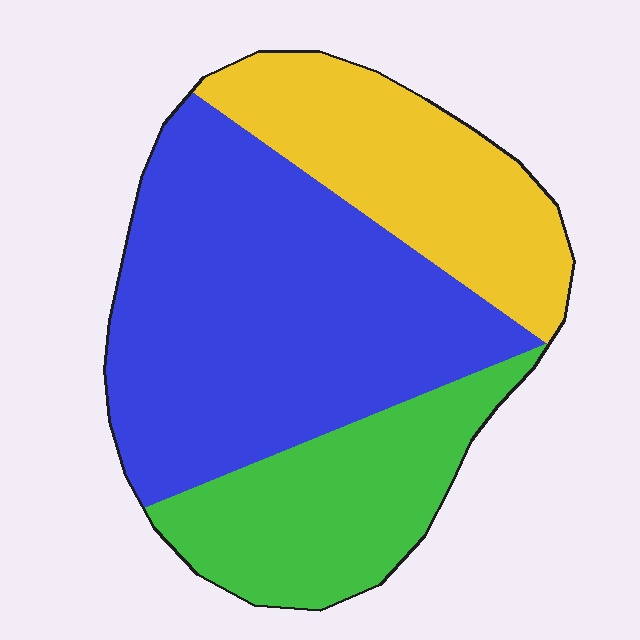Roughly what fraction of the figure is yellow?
Yellow takes up between a quarter and a half of the figure.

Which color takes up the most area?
Blue, at roughly 50%.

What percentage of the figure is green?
Green takes up between a sixth and a third of the figure.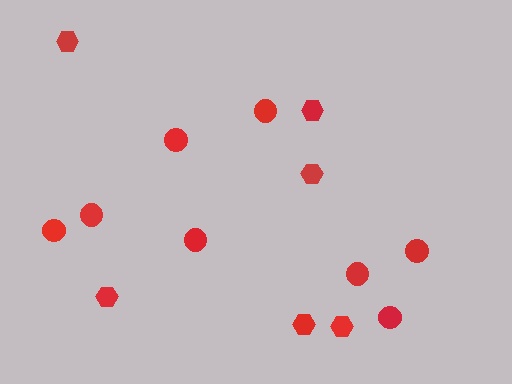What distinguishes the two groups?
There are 2 groups: one group of circles (8) and one group of hexagons (6).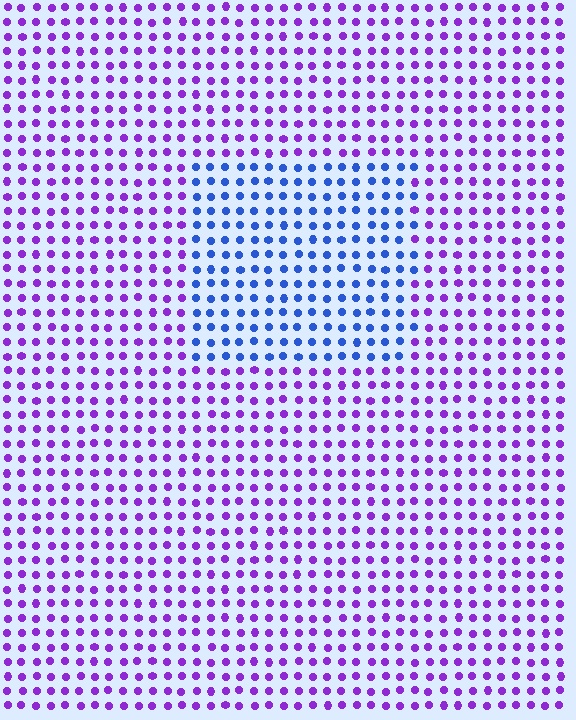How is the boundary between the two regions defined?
The boundary is defined purely by a slight shift in hue (about 54 degrees). Spacing, size, and orientation are identical on both sides.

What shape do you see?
I see a rectangle.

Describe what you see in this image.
The image is filled with small purple elements in a uniform arrangement. A rectangle-shaped region is visible where the elements are tinted to a slightly different hue, forming a subtle color boundary.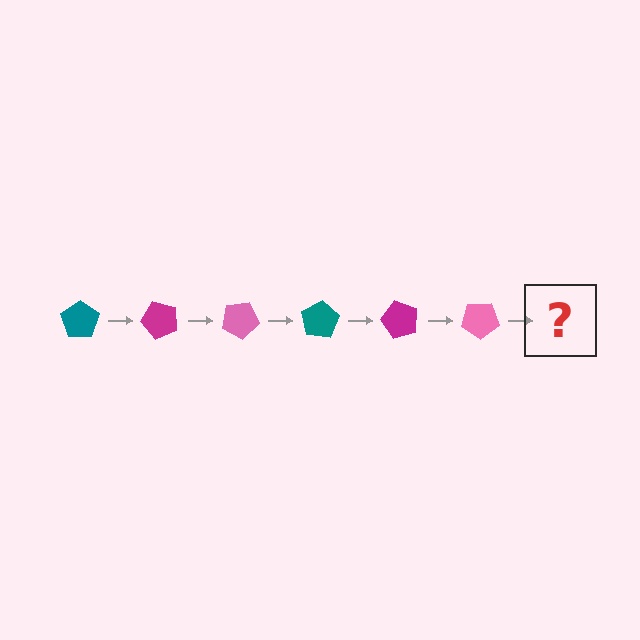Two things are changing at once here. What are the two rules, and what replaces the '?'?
The two rules are that it rotates 50 degrees each step and the color cycles through teal, magenta, and pink. The '?' should be a teal pentagon, rotated 300 degrees from the start.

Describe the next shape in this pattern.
It should be a teal pentagon, rotated 300 degrees from the start.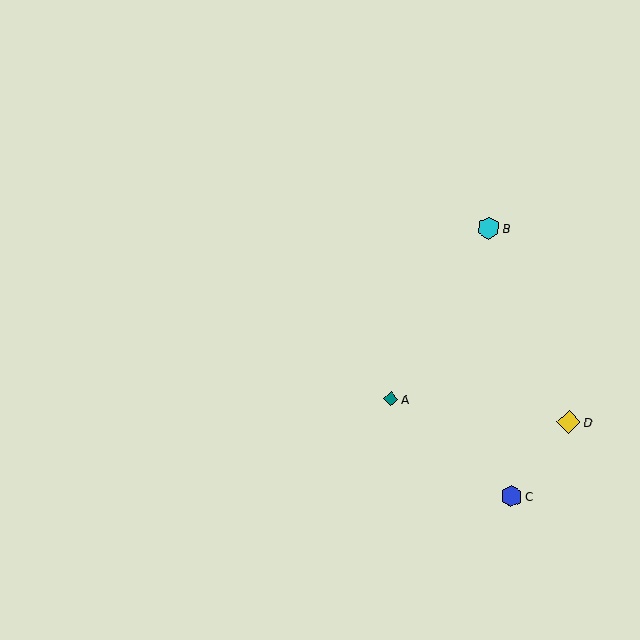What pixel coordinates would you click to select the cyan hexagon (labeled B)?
Click at (489, 228) to select the cyan hexagon B.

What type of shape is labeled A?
Shape A is a teal diamond.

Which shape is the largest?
The yellow diamond (labeled D) is the largest.